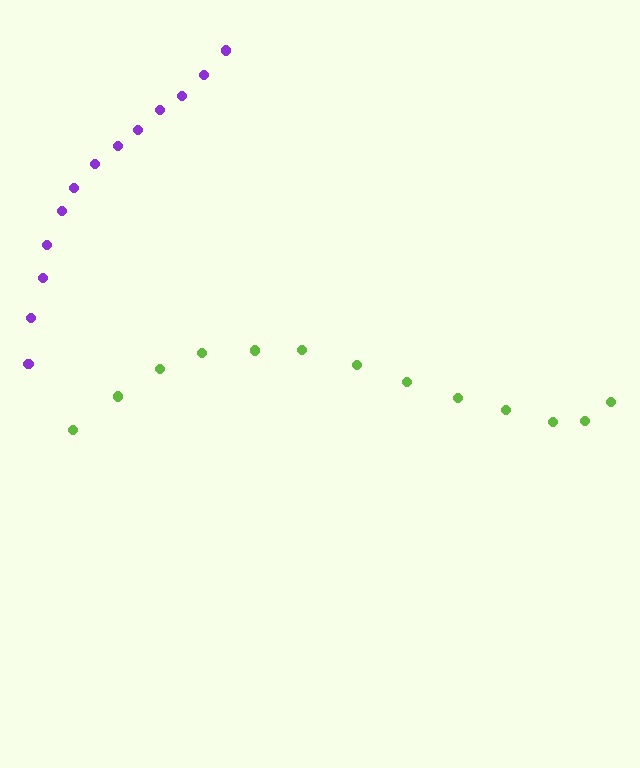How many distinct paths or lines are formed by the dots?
There are 2 distinct paths.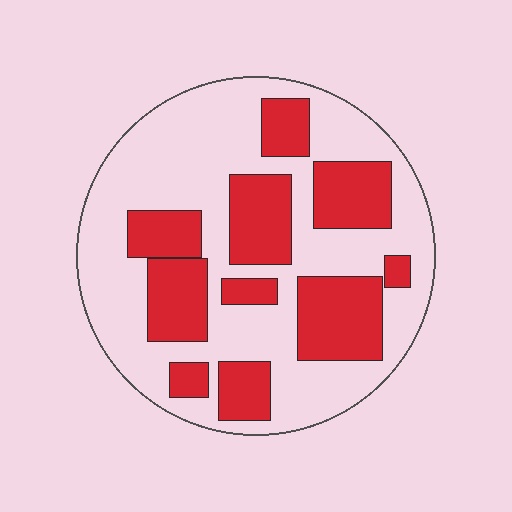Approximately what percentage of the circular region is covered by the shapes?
Approximately 35%.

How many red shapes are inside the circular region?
10.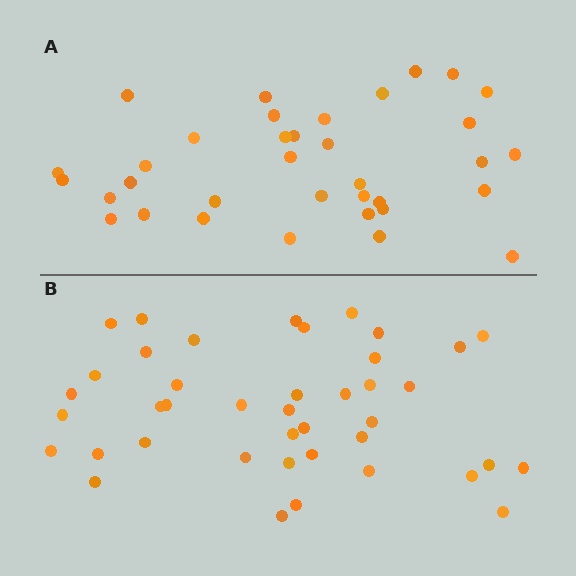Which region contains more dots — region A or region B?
Region B (the bottom region) has more dots.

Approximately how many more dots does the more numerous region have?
Region B has about 6 more dots than region A.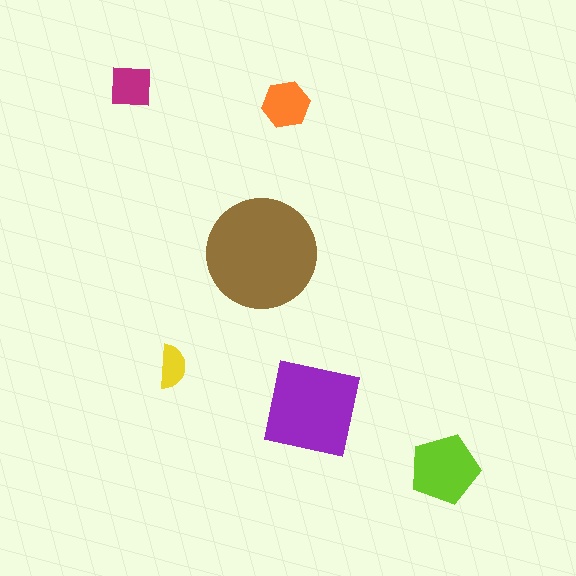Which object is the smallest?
The yellow semicircle.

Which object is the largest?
The brown circle.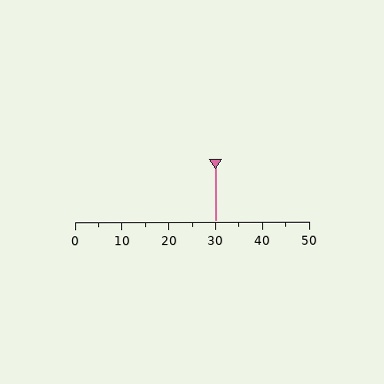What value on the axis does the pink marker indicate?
The marker indicates approximately 30.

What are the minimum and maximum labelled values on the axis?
The axis runs from 0 to 50.